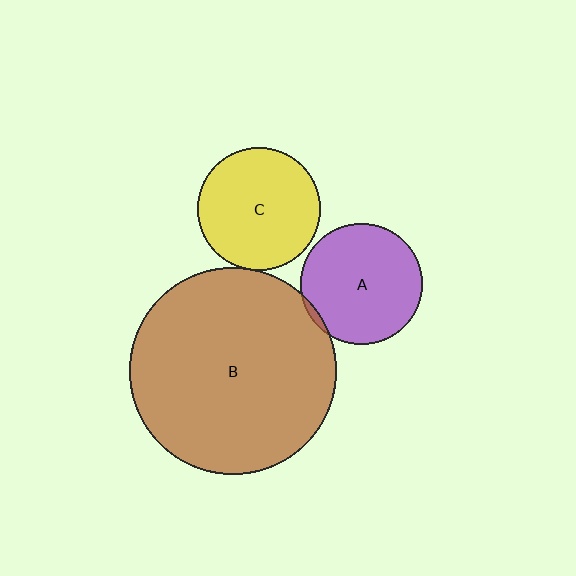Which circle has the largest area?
Circle B (brown).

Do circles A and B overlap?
Yes.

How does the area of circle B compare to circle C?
Approximately 2.8 times.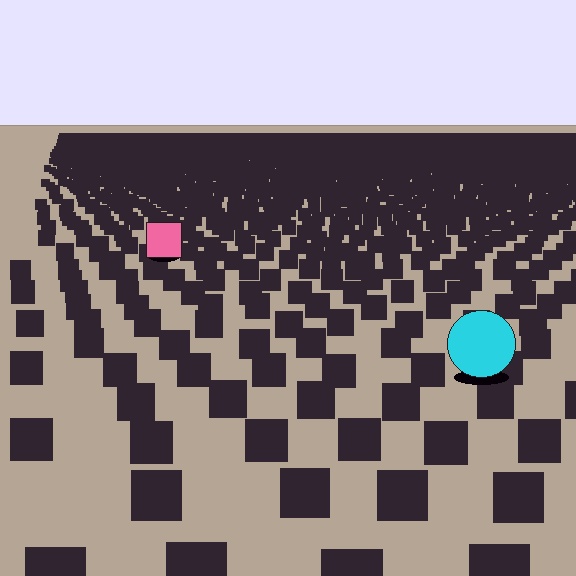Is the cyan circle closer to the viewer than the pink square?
Yes. The cyan circle is closer — you can tell from the texture gradient: the ground texture is coarser near it.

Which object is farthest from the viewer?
The pink square is farthest from the viewer. It appears smaller and the ground texture around it is denser.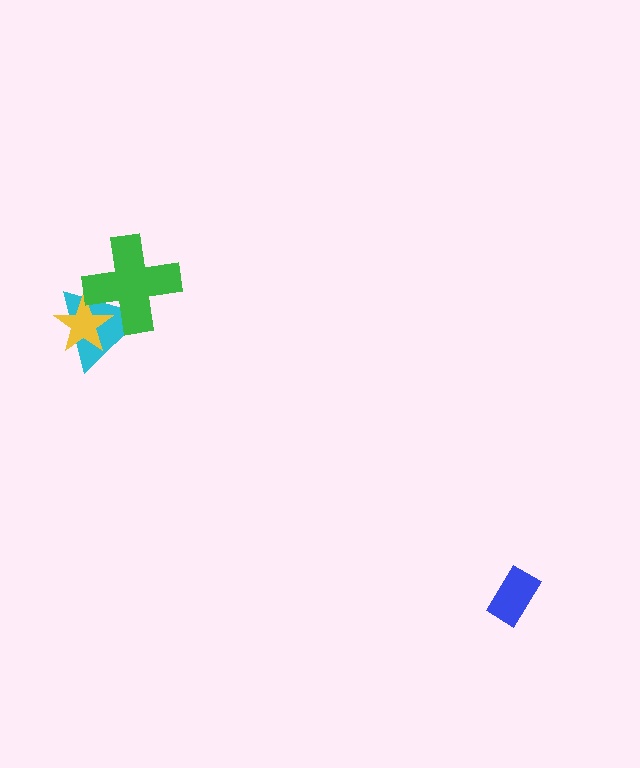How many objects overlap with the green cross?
2 objects overlap with the green cross.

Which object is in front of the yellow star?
The green cross is in front of the yellow star.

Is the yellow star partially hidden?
Yes, it is partially covered by another shape.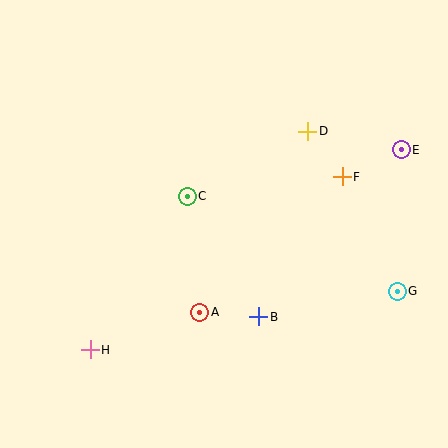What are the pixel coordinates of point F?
Point F is at (342, 177).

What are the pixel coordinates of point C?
Point C is at (187, 196).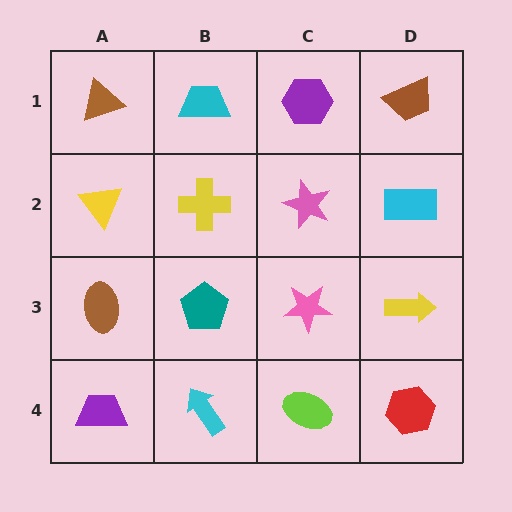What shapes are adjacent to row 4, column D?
A yellow arrow (row 3, column D), a lime ellipse (row 4, column C).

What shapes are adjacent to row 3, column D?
A cyan rectangle (row 2, column D), a red hexagon (row 4, column D), a pink star (row 3, column C).